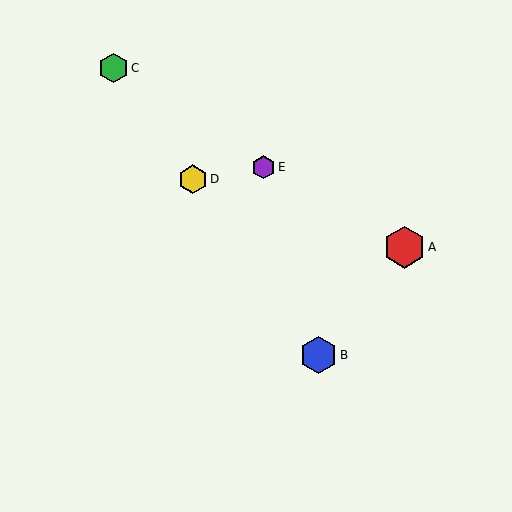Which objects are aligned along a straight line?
Objects B, C, D are aligned along a straight line.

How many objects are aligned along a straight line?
3 objects (B, C, D) are aligned along a straight line.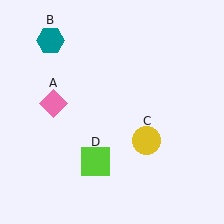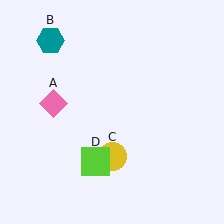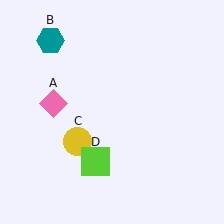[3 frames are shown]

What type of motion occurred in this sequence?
The yellow circle (object C) rotated clockwise around the center of the scene.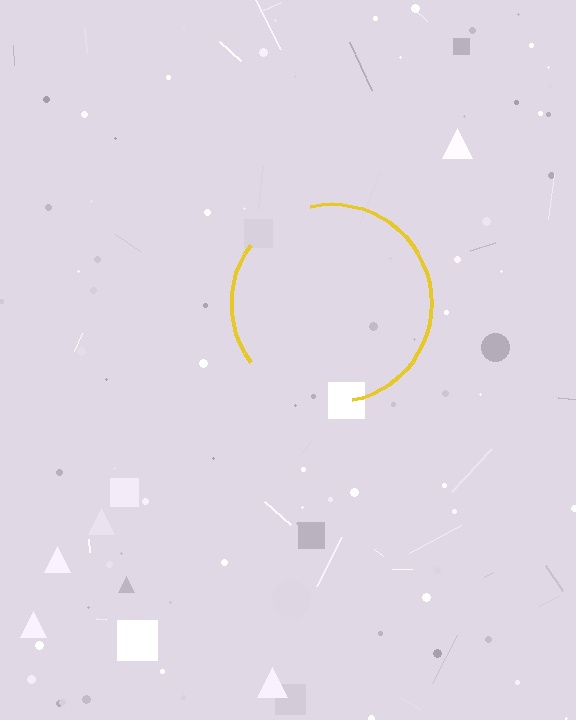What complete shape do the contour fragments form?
The contour fragments form a circle.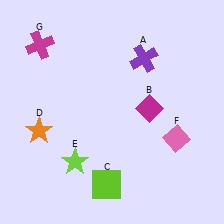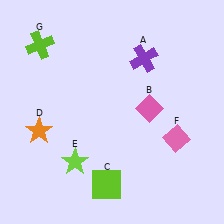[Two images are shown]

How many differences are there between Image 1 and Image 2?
There are 2 differences between the two images.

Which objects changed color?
B changed from magenta to pink. G changed from magenta to lime.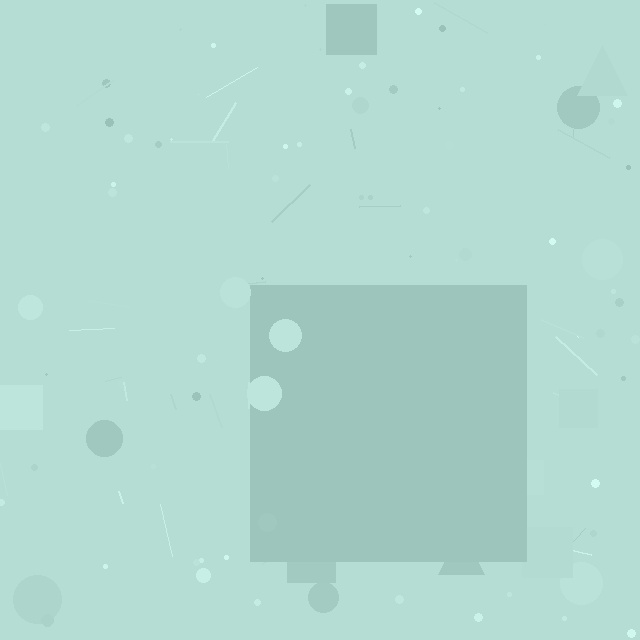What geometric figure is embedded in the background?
A square is embedded in the background.